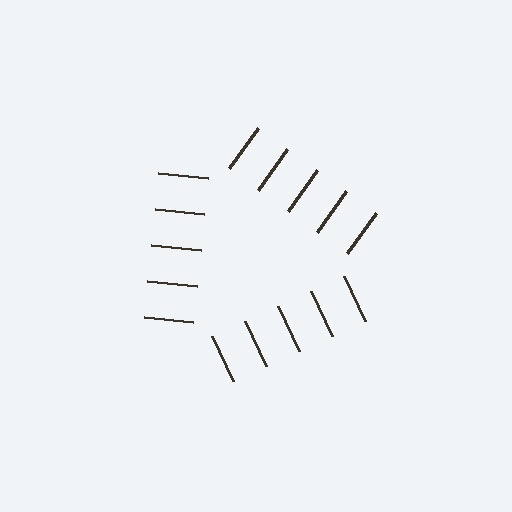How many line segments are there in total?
15 — 5 along each of the 3 edges.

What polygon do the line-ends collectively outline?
An illusory triangle — the line segments terminate on its edges but no continuous stroke is drawn.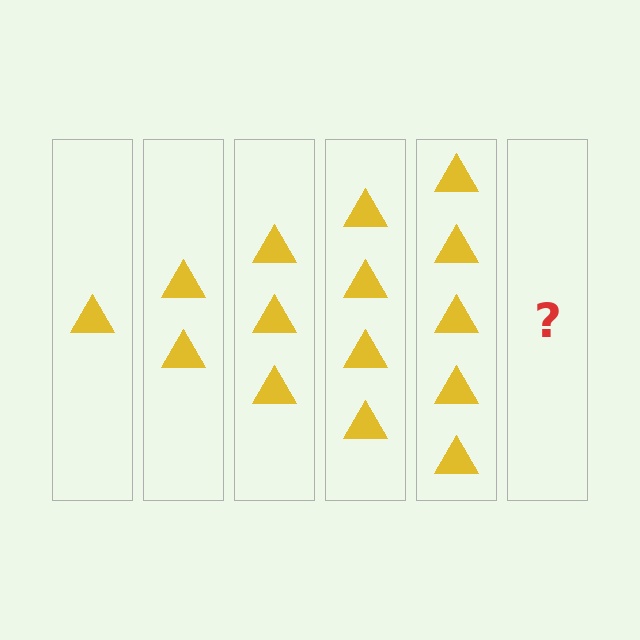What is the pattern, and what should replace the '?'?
The pattern is that each step adds one more triangle. The '?' should be 6 triangles.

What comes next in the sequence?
The next element should be 6 triangles.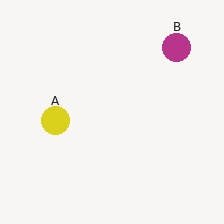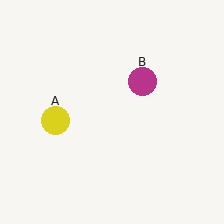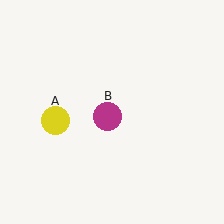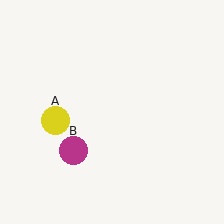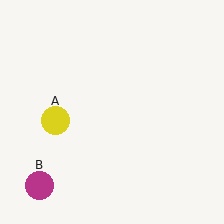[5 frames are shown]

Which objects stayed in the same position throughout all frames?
Yellow circle (object A) remained stationary.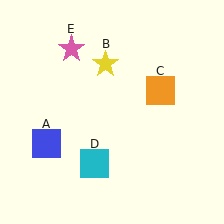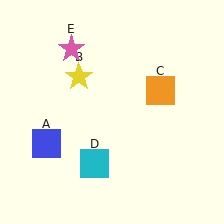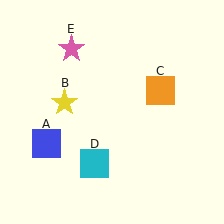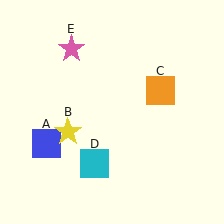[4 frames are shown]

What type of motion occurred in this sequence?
The yellow star (object B) rotated counterclockwise around the center of the scene.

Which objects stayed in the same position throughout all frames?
Blue square (object A) and orange square (object C) and cyan square (object D) and pink star (object E) remained stationary.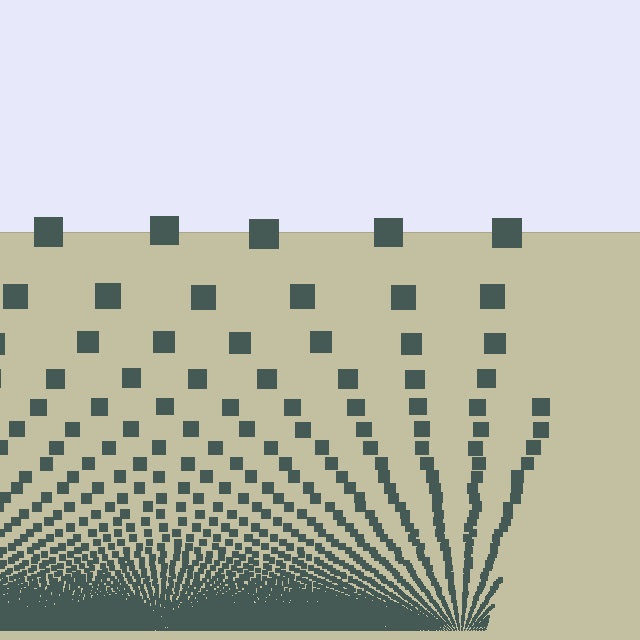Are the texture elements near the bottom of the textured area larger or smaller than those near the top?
Smaller. The gradient is inverted — elements near the bottom are smaller and denser.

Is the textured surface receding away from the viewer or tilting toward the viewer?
The surface appears to tilt toward the viewer. Texture elements get larger and sparser toward the top.